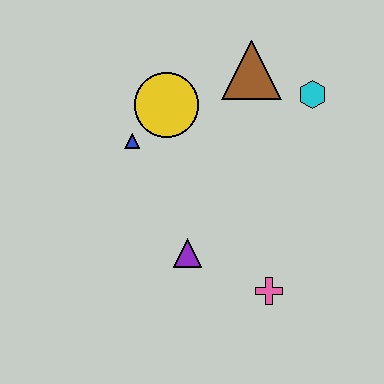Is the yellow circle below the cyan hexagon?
Yes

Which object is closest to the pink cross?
The purple triangle is closest to the pink cross.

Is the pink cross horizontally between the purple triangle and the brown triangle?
No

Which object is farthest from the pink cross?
The brown triangle is farthest from the pink cross.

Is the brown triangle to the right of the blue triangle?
Yes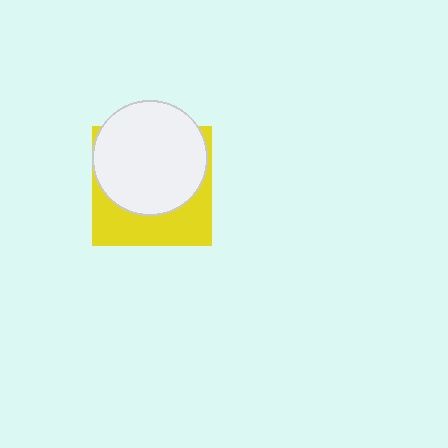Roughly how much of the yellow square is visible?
A small part of it is visible (roughly 39%).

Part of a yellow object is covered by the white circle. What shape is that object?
It is a square.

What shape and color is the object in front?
The object in front is a white circle.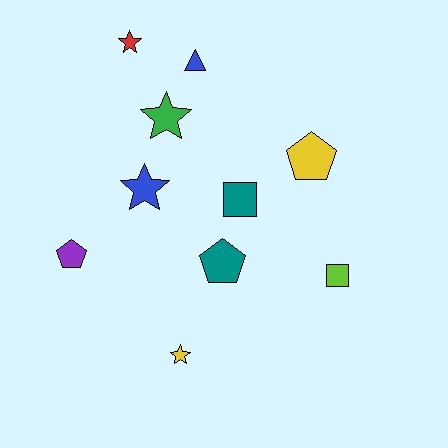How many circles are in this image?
There are no circles.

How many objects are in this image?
There are 10 objects.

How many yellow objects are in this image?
There are 2 yellow objects.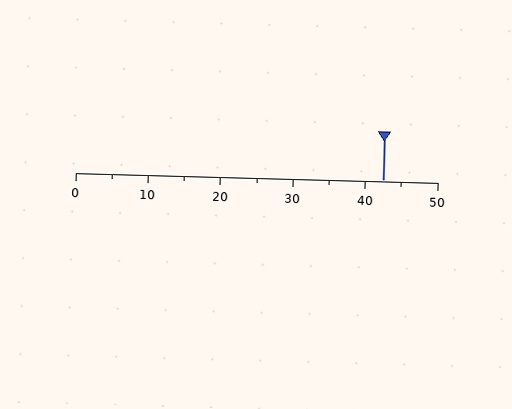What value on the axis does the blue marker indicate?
The marker indicates approximately 42.5.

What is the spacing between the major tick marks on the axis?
The major ticks are spaced 10 apart.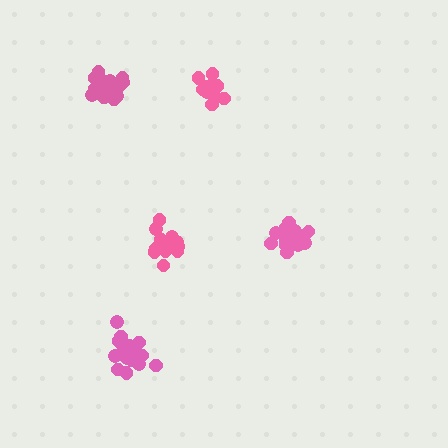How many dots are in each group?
Group 1: 18 dots, Group 2: 14 dots, Group 3: 15 dots, Group 4: 15 dots, Group 5: 17 dots (79 total).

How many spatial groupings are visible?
There are 5 spatial groupings.